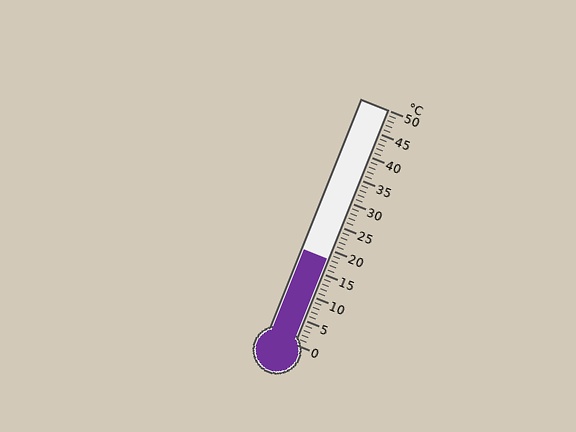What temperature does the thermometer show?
The thermometer shows approximately 18°C.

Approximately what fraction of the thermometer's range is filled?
The thermometer is filled to approximately 35% of its range.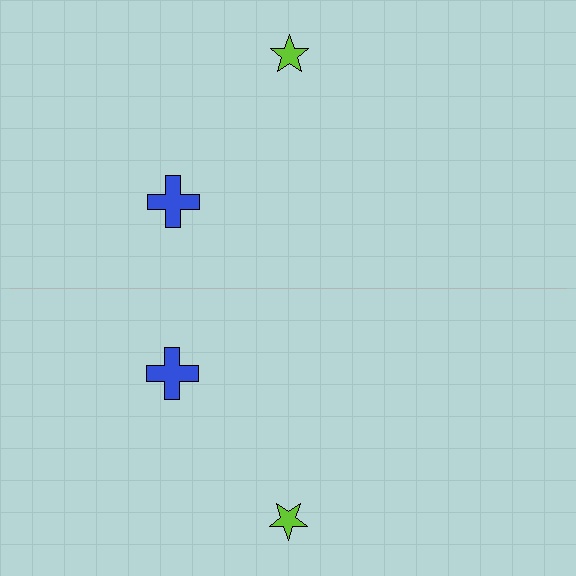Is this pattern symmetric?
Yes, this pattern has bilateral (reflection) symmetry.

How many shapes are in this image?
There are 4 shapes in this image.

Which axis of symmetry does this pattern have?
The pattern has a horizontal axis of symmetry running through the center of the image.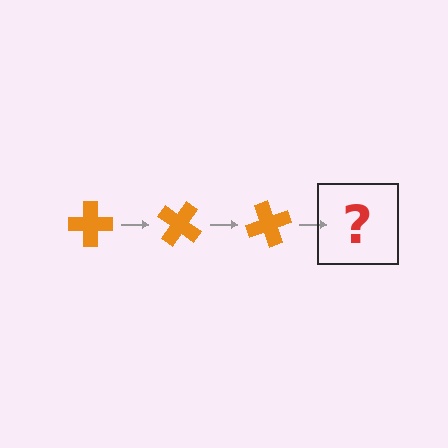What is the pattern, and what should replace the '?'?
The pattern is that the cross rotates 35 degrees each step. The '?' should be an orange cross rotated 105 degrees.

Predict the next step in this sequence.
The next step is an orange cross rotated 105 degrees.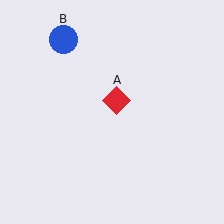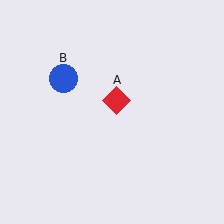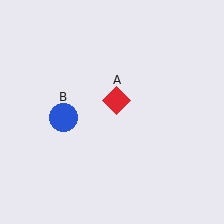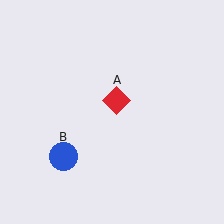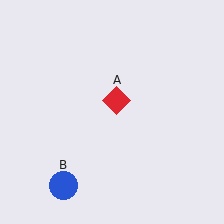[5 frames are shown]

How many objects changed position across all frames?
1 object changed position: blue circle (object B).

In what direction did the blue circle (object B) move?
The blue circle (object B) moved down.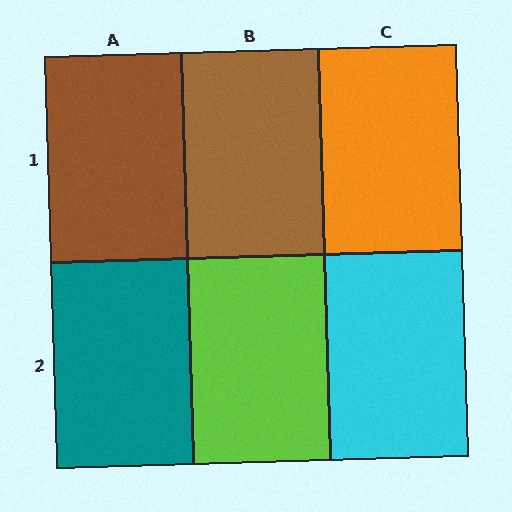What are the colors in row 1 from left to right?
Brown, brown, orange.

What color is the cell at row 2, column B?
Lime.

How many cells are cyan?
1 cell is cyan.